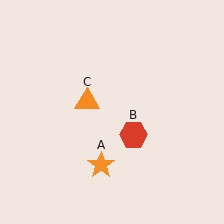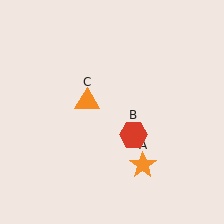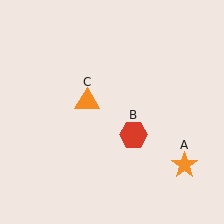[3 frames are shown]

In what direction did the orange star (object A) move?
The orange star (object A) moved right.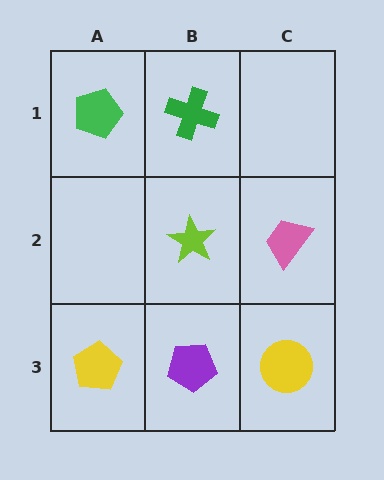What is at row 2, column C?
A pink trapezoid.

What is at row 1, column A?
A green pentagon.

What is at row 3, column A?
A yellow pentagon.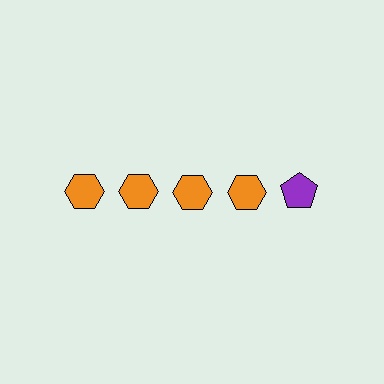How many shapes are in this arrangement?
There are 5 shapes arranged in a grid pattern.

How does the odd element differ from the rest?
It differs in both color (purple instead of orange) and shape (pentagon instead of hexagon).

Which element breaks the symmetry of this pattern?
The purple pentagon in the top row, rightmost column breaks the symmetry. All other shapes are orange hexagons.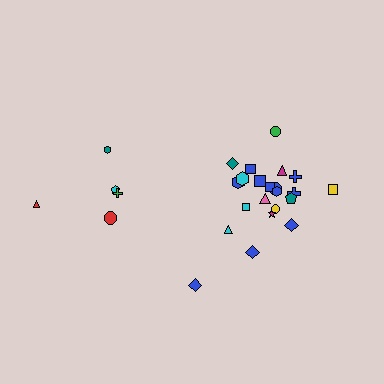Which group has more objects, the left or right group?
The right group.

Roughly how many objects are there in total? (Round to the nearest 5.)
Roughly 25 objects in total.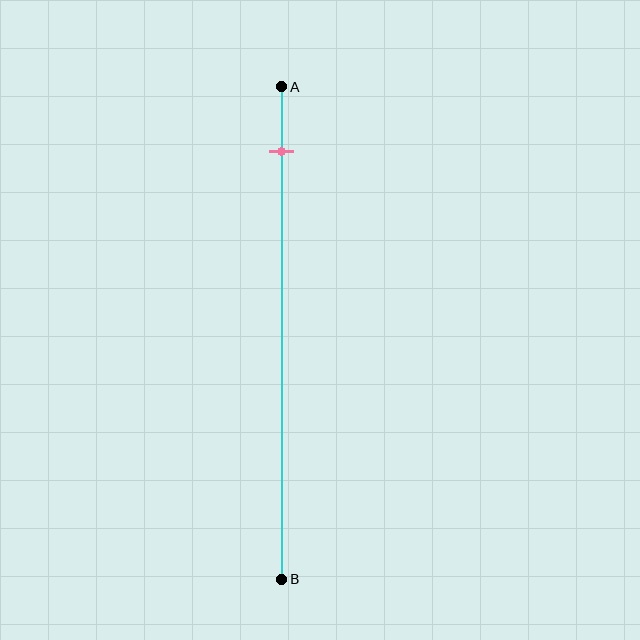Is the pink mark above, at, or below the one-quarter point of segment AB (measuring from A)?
The pink mark is above the one-quarter point of segment AB.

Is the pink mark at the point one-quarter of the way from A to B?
No, the mark is at about 15% from A, not at the 25% one-quarter point.